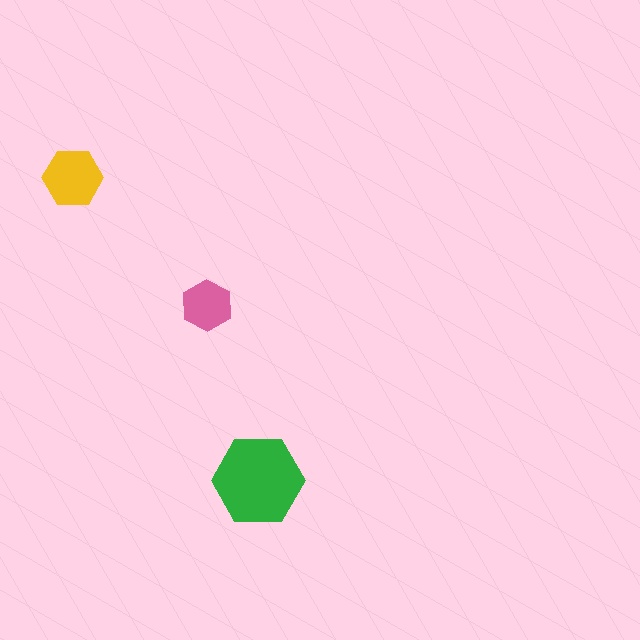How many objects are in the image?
There are 3 objects in the image.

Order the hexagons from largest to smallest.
the green one, the yellow one, the pink one.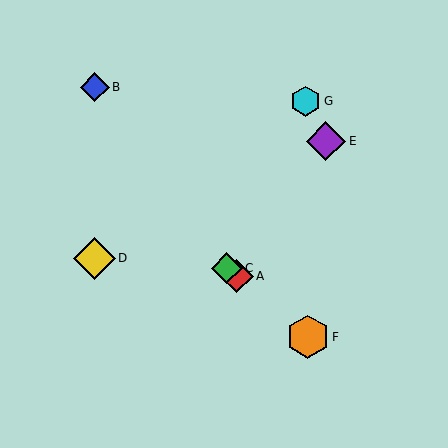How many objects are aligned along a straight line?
3 objects (A, C, F) are aligned along a straight line.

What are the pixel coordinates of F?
Object F is at (308, 337).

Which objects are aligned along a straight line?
Objects A, C, F are aligned along a straight line.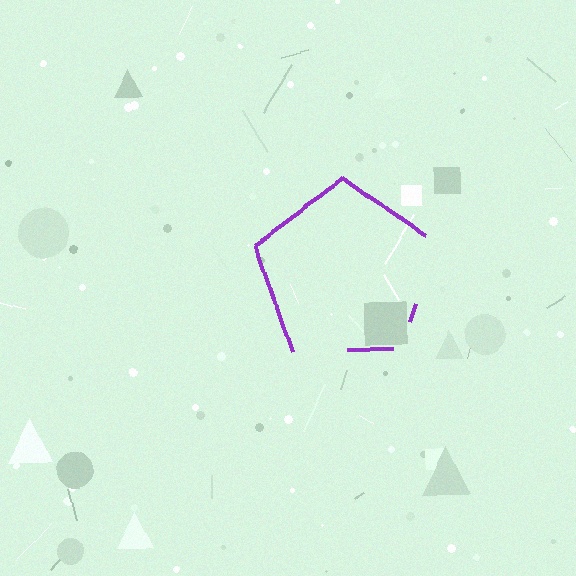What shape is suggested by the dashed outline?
The dashed outline suggests a pentagon.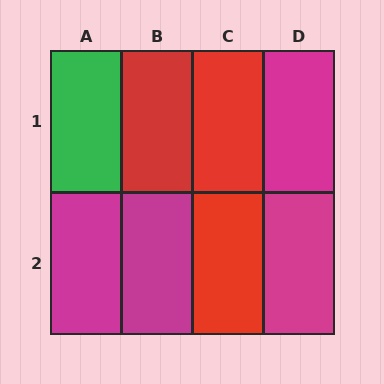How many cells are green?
1 cell is green.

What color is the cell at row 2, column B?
Magenta.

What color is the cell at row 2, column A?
Magenta.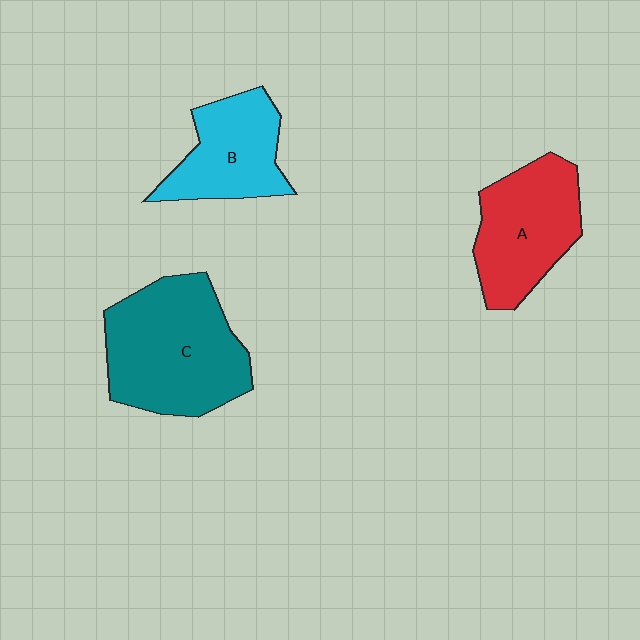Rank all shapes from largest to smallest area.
From largest to smallest: C (teal), A (red), B (cyan).